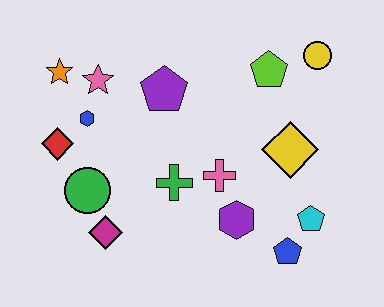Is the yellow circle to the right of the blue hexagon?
Yes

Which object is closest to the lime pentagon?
The yellow circle is closest to the lime pentagon.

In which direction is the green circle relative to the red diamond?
The green circle is below the red diamond.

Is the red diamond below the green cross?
No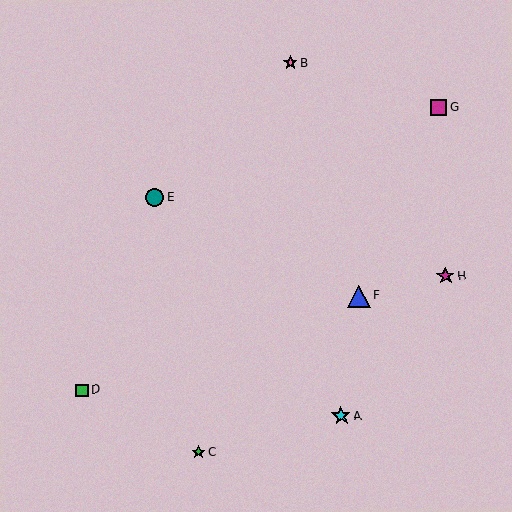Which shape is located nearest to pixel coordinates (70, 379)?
The green square (labeled D) at (82, 390) is nearest to that location.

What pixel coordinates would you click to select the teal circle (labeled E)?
Click at (154, 198) to select the teal circle E.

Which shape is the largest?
The blue triangle (labeled F) is the largest.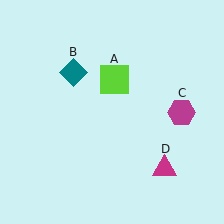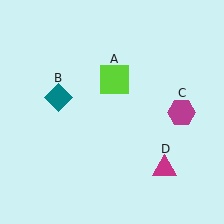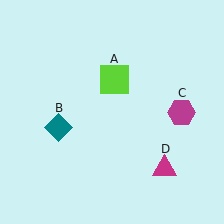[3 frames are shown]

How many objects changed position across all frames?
1 object changed position: teal diamond (object B).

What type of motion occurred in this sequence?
The teal diamond (object B) rotated counterclockwise around the center of the scene.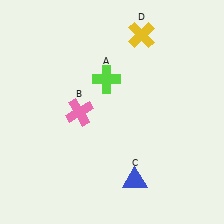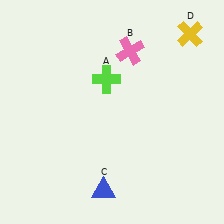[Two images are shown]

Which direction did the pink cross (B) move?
The pink cross (B) moved up.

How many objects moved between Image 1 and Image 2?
3 objects moved between the two images.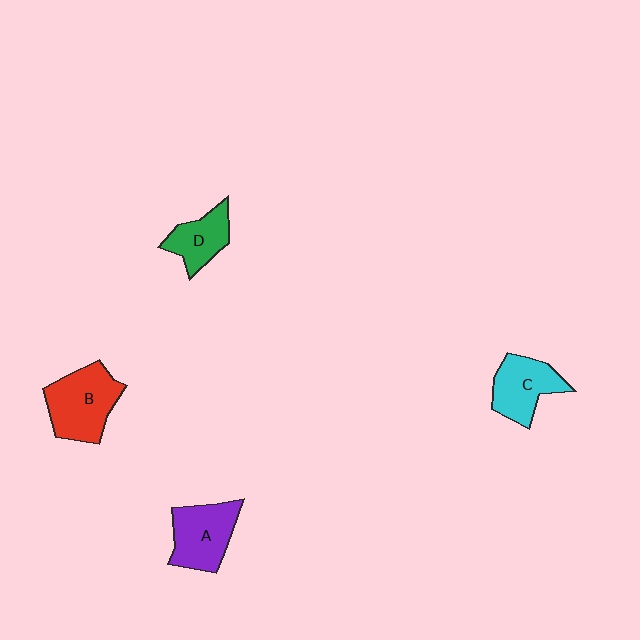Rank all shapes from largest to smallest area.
From largest to smallest: B (red), A (purple), C (cyan), D (green).